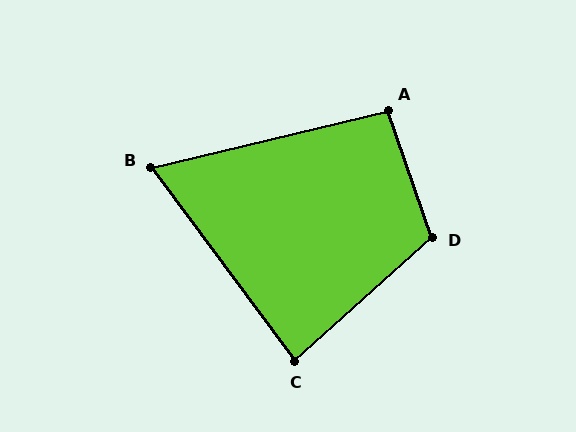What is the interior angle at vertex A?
Approximately 95 degrees (obtuse).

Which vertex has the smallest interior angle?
B, at approximately 67 degrees.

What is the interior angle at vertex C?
Approximately 85 degrees (acute).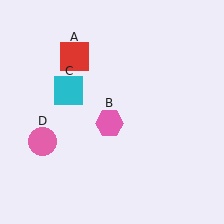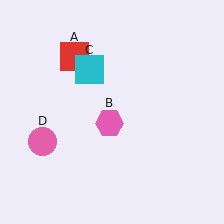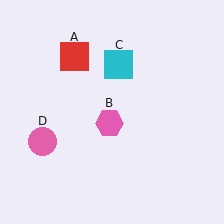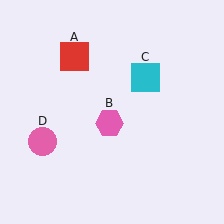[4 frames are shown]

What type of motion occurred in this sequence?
The cyan square (object C) rotated clockwise around the center of the scene.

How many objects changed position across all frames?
1 object changed position: cyan square (object C).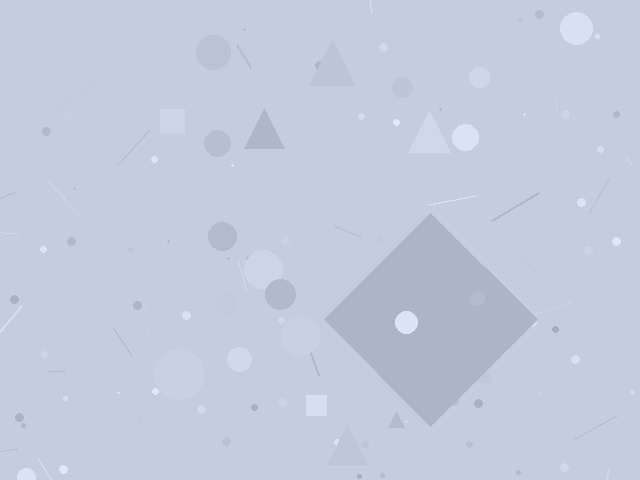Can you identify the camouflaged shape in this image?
The camouflaged shape is a diamond.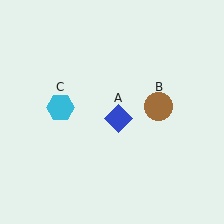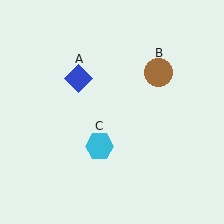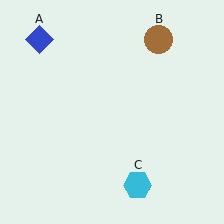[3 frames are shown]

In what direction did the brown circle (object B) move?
The brown circle (object B) moved up.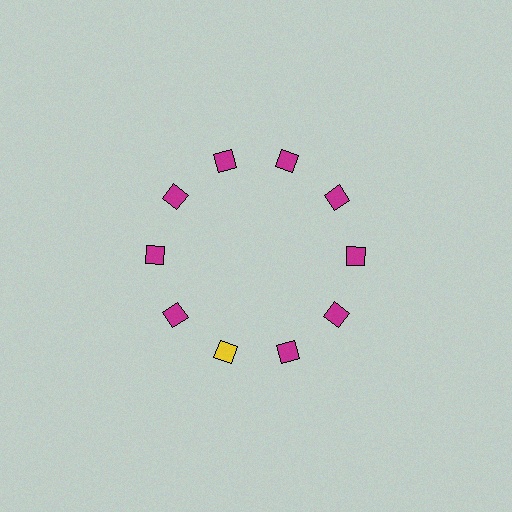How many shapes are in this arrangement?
There are 10 shapes arranged in a ring pattern.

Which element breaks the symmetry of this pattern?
The yellow square at roughly the 7 o'clock position breaks the symmetry. All other shapes are magenta squares.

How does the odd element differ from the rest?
It has a different color: yellow instead of magenta.